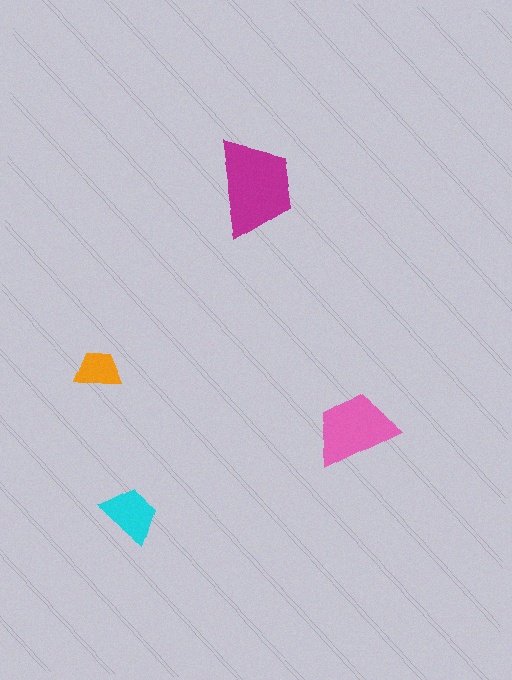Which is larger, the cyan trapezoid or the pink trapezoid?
The pink one.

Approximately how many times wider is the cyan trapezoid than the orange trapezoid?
About 1.5 times wider.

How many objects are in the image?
There are 4 objects in the image.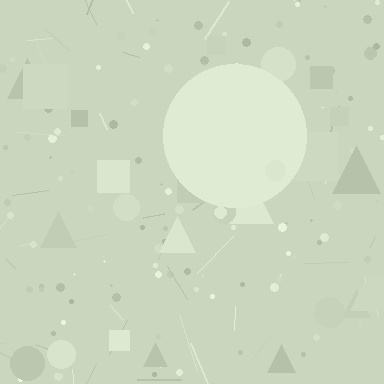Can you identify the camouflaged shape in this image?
The camouflaged shape is a circle.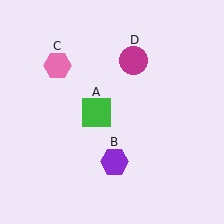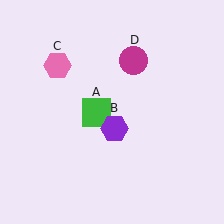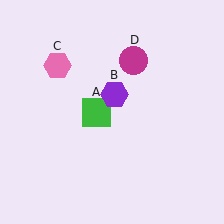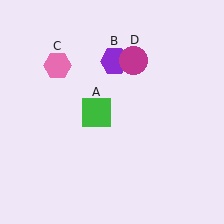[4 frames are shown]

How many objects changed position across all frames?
1 object changed position: purple hexagon (object B).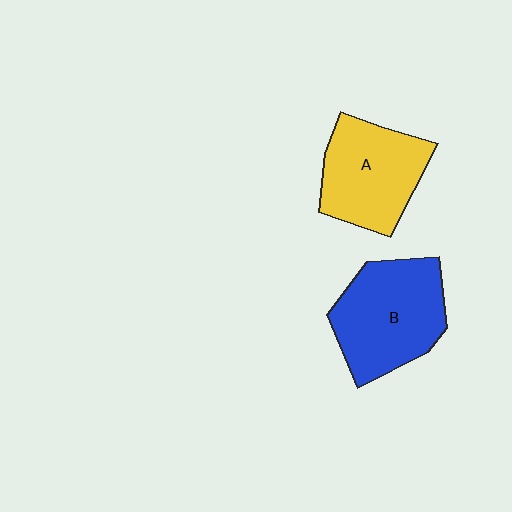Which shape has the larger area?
Shape B (blue).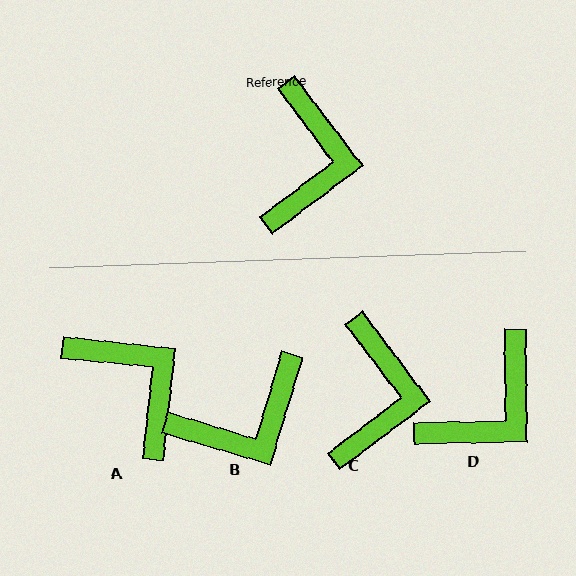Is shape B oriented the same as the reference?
No, it is off by about 54 degrees.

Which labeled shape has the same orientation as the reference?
C.